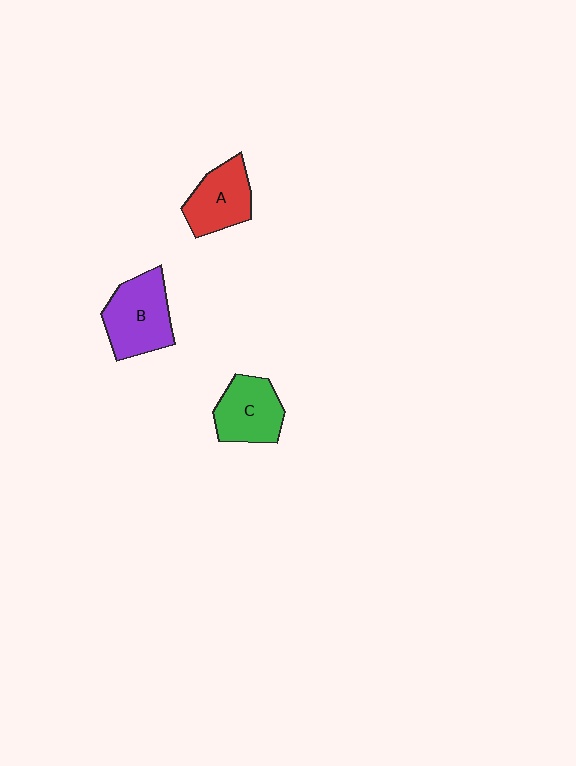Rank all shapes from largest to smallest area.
From largest to smallest: B (purple), C (green), A (red).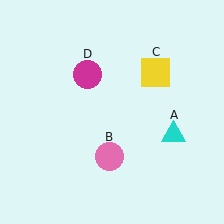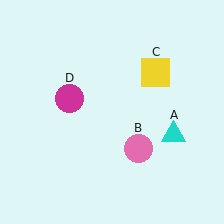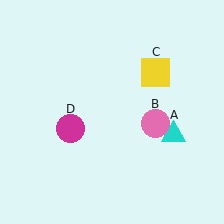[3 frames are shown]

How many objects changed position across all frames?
2 objects changed position: pink circle (object B), magenta circle (object D).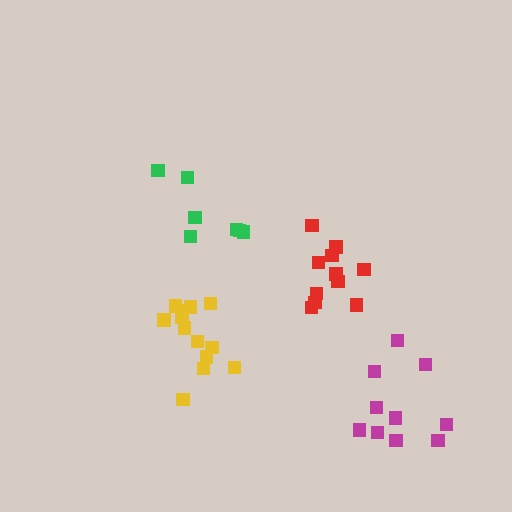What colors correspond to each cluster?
The clusters are colored: red, green, yellow, magenta.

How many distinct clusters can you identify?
There are 4 distinct clusters.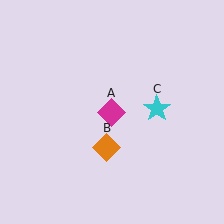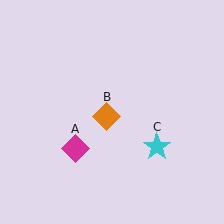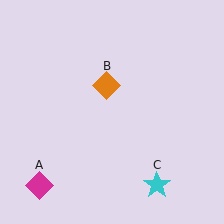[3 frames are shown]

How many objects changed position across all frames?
3 objects changed position: magenta diamond (object A), orange diamond (object B), cyan star (object C).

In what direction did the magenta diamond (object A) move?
The magenta diamond (object A) moved down and to the left.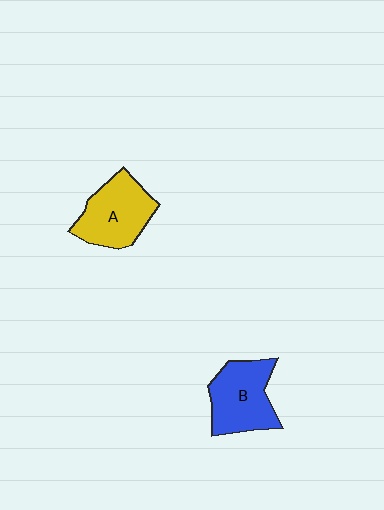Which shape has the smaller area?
Shape A (yellow).